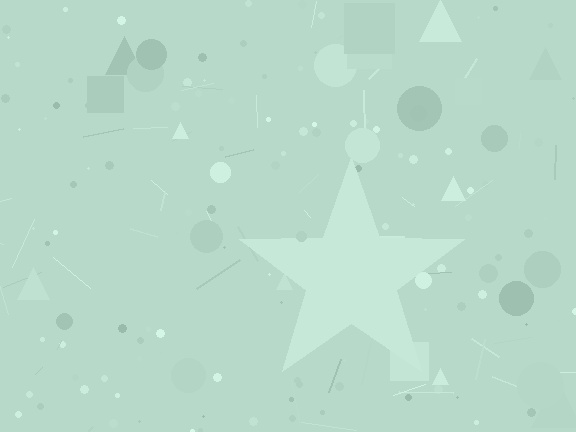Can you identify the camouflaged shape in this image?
The camouflaged shape is a star.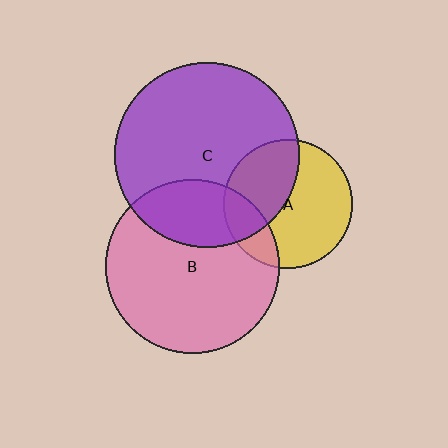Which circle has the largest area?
Circle C (purple).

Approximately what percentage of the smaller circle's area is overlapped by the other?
Approximately 40%.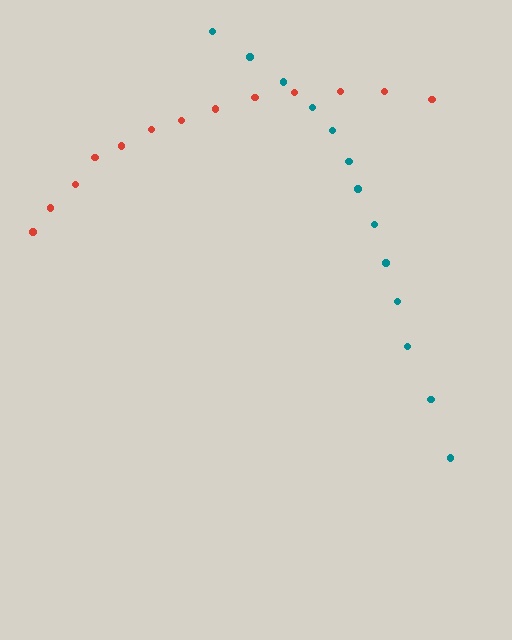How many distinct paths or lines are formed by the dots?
There are 2 distinct paths.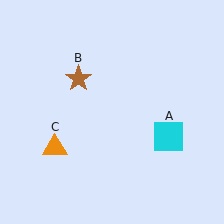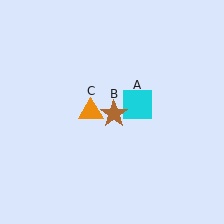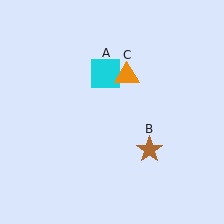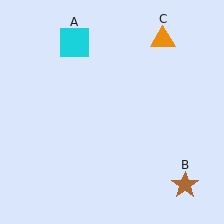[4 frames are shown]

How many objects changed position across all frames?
3 objects changed position: cyan square (object A), brown star (object B), orange triangle (object C).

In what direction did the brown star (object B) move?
The brown star (object B) moved down and to the right.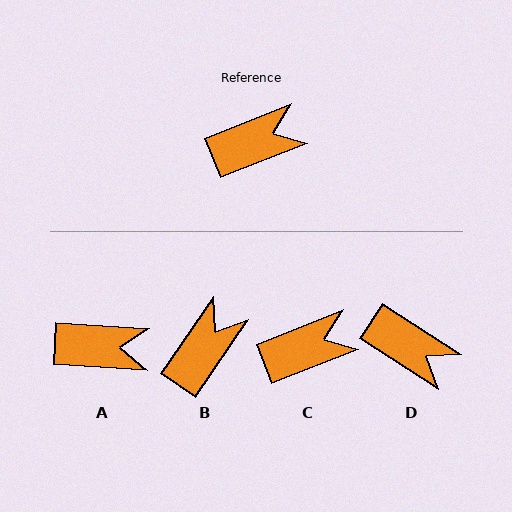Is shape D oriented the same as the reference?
No, it is off by about 54 degrees.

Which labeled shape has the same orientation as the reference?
C.